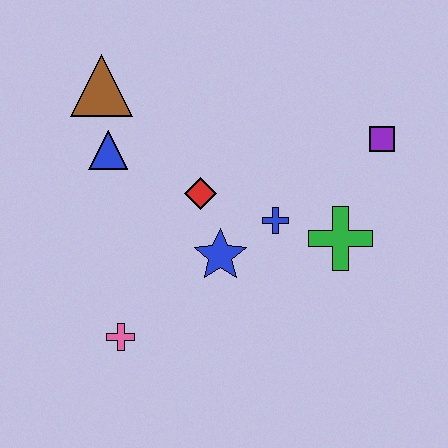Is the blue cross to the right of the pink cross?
Yes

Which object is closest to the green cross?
The blue cross is closest to the green cross.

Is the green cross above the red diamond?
No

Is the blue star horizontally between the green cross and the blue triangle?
Yes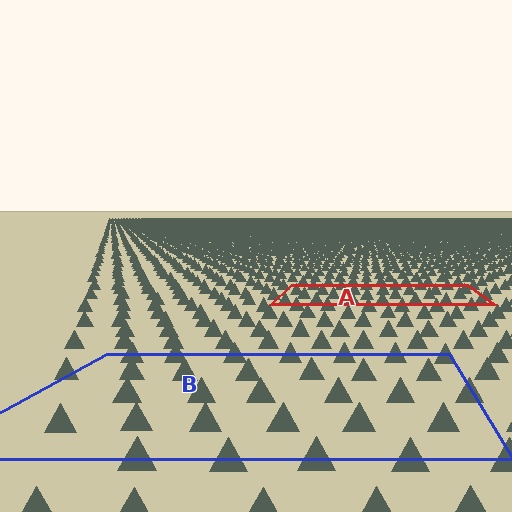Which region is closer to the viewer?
Region B is closer. The texture elements there are larger and more spread out.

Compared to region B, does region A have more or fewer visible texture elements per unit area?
Region A has more texture elements per unit area — they are packed more densely because it is farther away.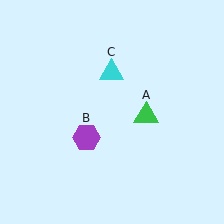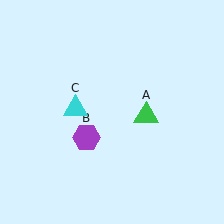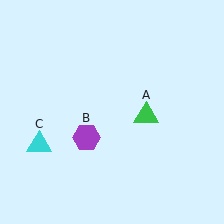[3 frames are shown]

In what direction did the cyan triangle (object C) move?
The cyan triangle (object C) moved down and to the left.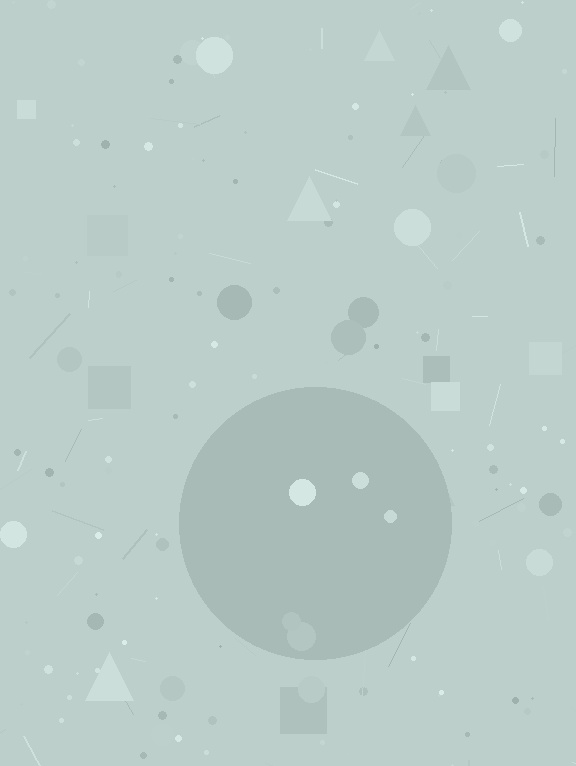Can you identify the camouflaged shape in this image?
The camouflaged shape is a circle.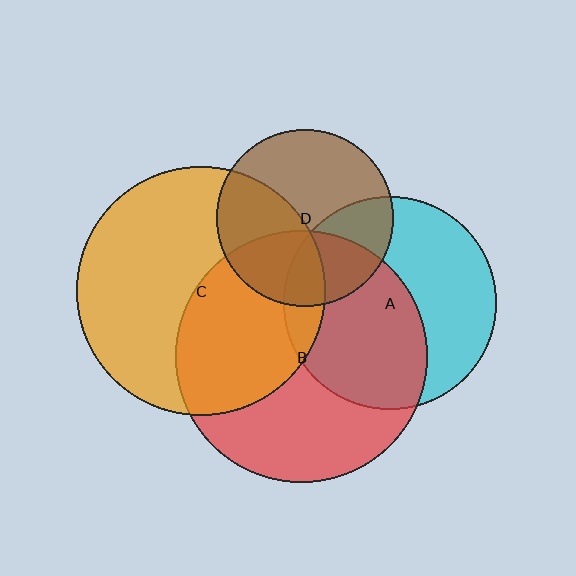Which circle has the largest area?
Circle B (red).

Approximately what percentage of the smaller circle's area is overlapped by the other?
Approximately 35%.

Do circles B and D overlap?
Yes.